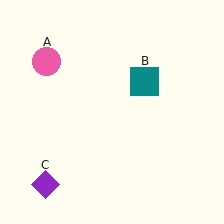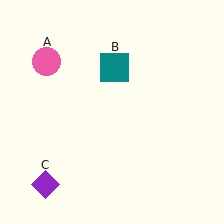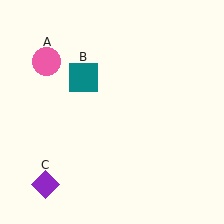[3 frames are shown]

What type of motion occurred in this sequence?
The teal square (object B) rotated counterclockwise around the center of the scene.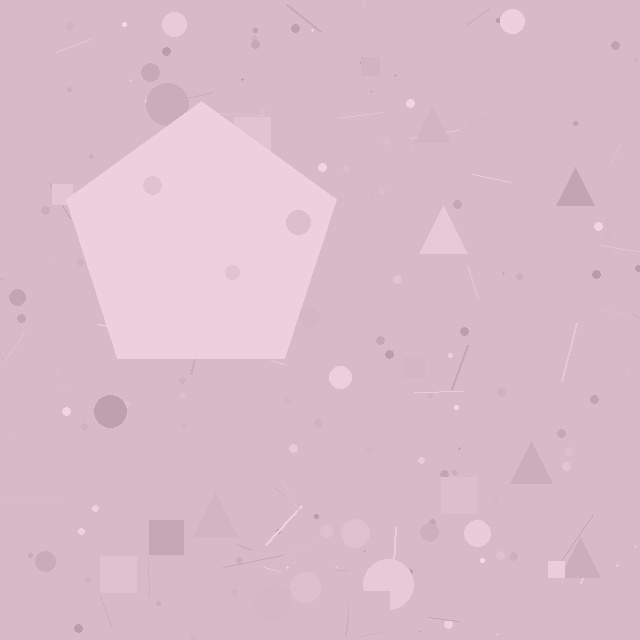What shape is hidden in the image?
A pentagon is hidden in the image.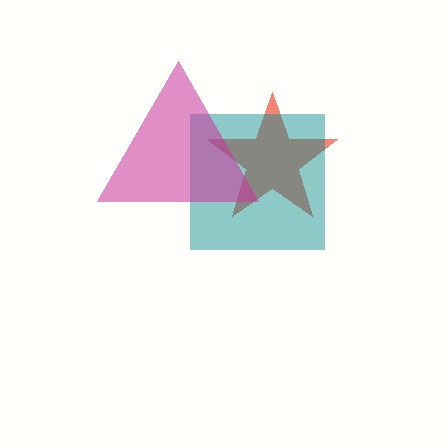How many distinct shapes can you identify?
There are 3 distinct shapes: a red star, a teal square, a magenta triangle.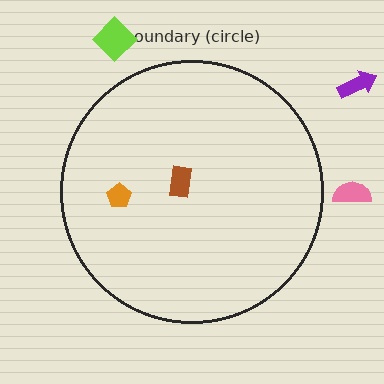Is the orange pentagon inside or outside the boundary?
Inside.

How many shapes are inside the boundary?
2 inside, 3 outside.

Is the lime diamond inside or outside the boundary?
Outside.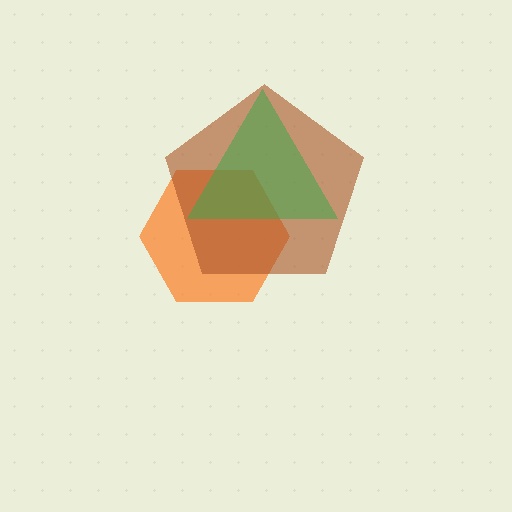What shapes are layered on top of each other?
The layered shapes are: an orange hexagon, a brown pentagon, a green triangle.